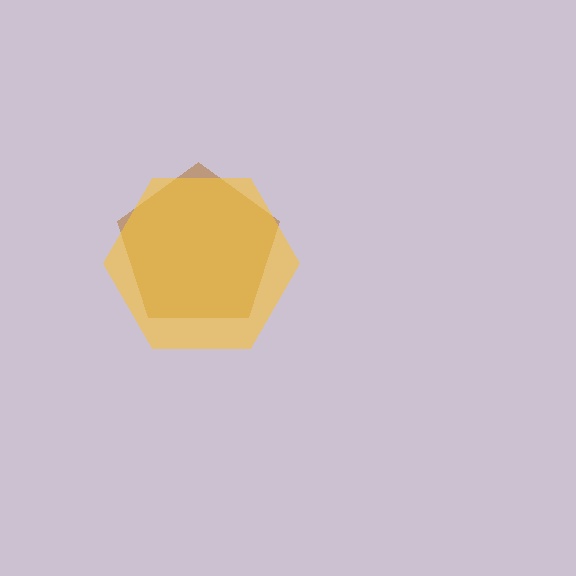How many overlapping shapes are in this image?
There are 2 overlapping shapes in the image.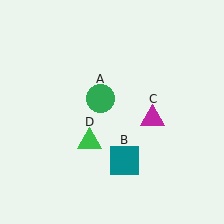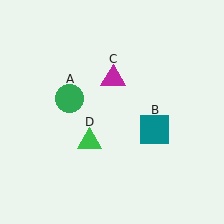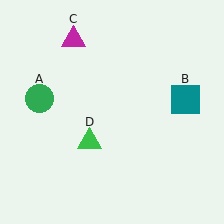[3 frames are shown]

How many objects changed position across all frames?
3 objects changed position: green circle (object A), teal square (object B), magenta triangle (object C).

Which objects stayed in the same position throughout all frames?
Green triangle (object D) remained stationary.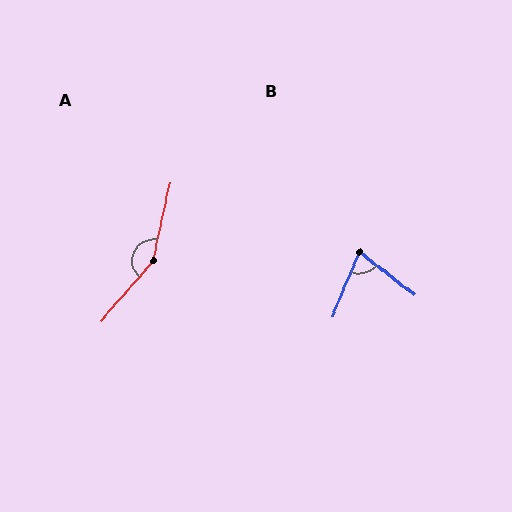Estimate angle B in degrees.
Approximately 74 degrees.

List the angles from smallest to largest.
B (74°), A (151°).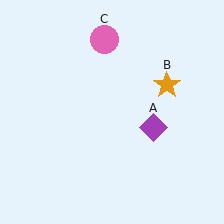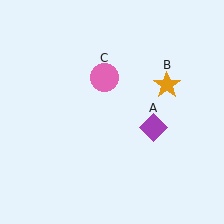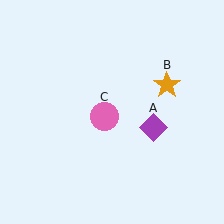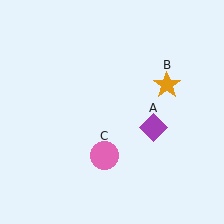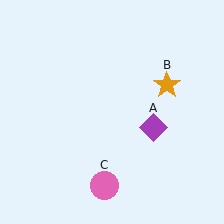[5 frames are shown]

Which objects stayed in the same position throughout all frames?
Purple diamond (object A) and orange star (object B) remained stationary.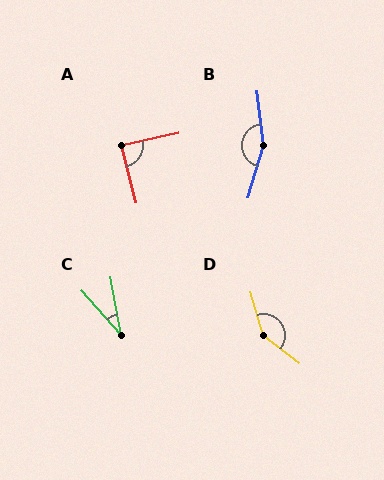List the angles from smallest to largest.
C (31°), A (88°), D (144°), B (157°).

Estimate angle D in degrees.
Approximately 144 degrees.